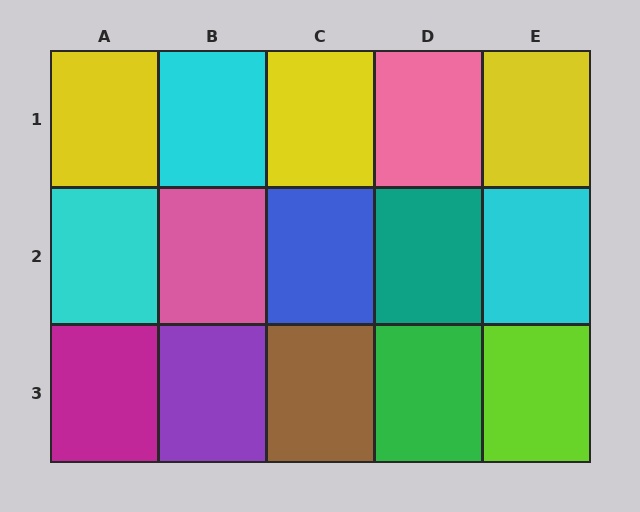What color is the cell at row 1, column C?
Yellow.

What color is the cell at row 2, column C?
Blue.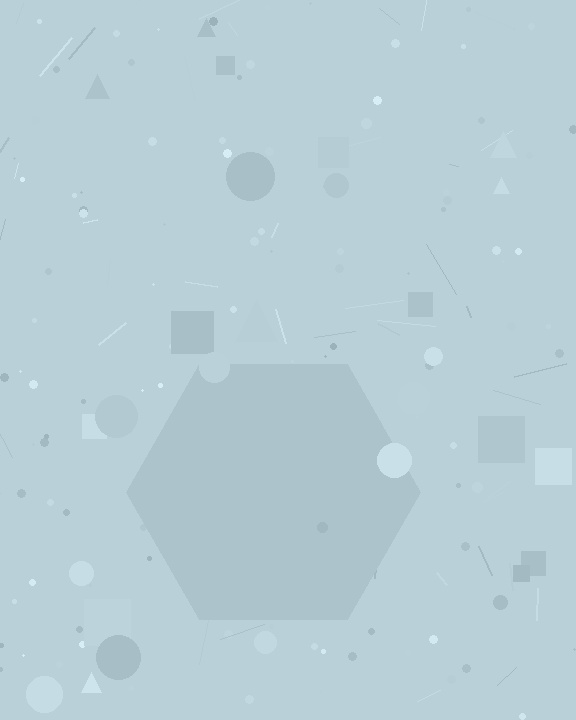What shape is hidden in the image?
A hexagon is hidden in the image.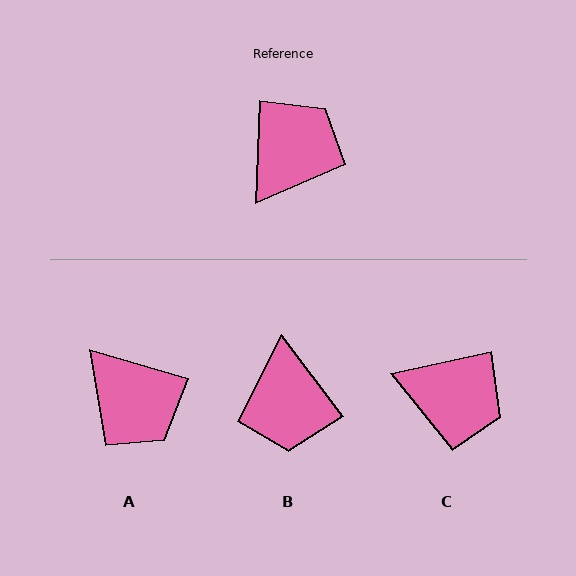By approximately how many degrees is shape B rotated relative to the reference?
Approximately 140 degrees clockwise.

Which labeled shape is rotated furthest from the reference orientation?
B, about 140 degrees away.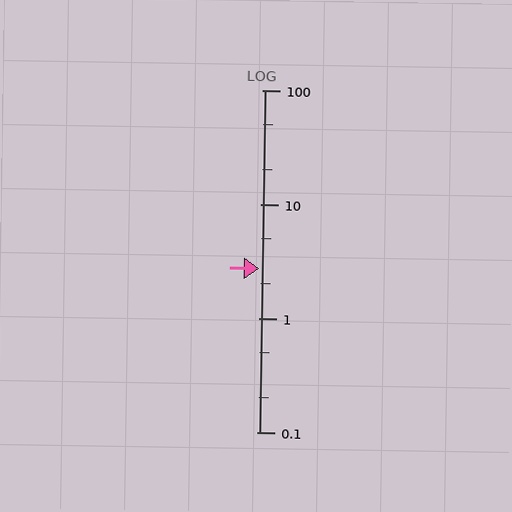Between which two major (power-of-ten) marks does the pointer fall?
The pointer is between 1 and 10.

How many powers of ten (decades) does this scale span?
The scale spans 3 decades, from 0.1 to 100.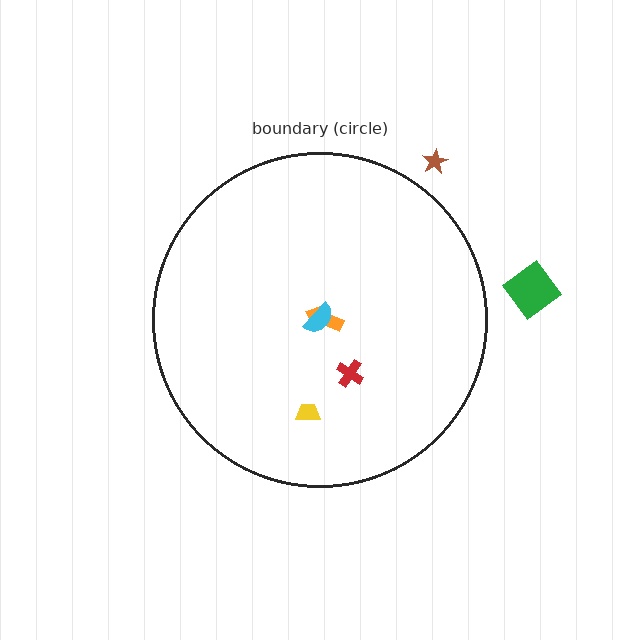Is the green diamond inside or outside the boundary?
Outside.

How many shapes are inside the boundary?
4 inside, 2 outside.